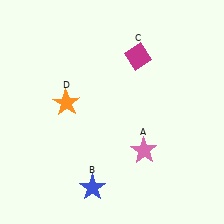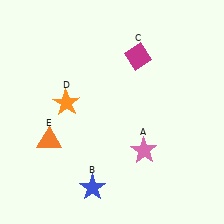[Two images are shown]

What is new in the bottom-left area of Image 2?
An orange triangle (E) was added in the bottom-left area of Image 2.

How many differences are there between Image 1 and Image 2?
There is 1 difference between the two images.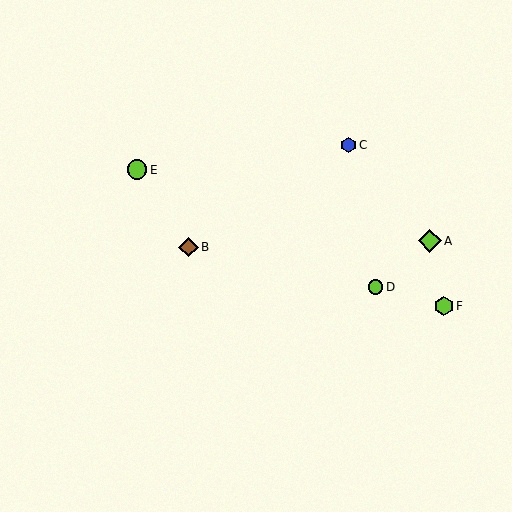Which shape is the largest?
The lime diamond (labeled A) is the largest.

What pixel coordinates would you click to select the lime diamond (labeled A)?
Click at (430, 241) to select the lime diamond A.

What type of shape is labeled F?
Shape F is a lime hexagon.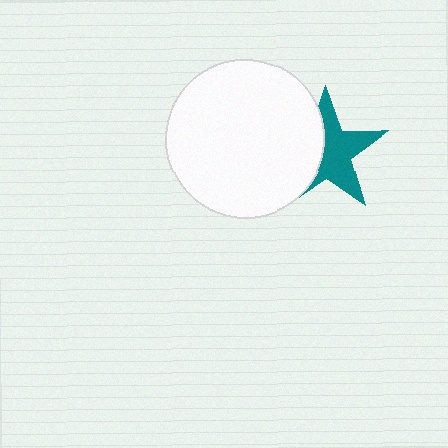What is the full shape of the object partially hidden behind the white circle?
The partially hidden object is a teal star.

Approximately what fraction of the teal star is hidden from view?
Roughly 42% of the teal star is hidden behind the white circle.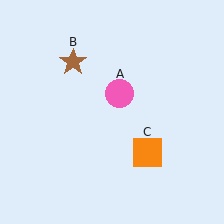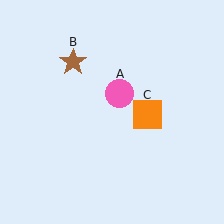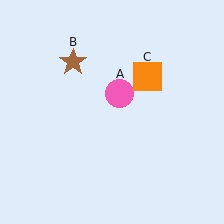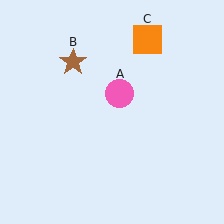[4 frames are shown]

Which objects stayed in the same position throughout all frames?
Pink circle (object A) and brown star (object B) remained stationary.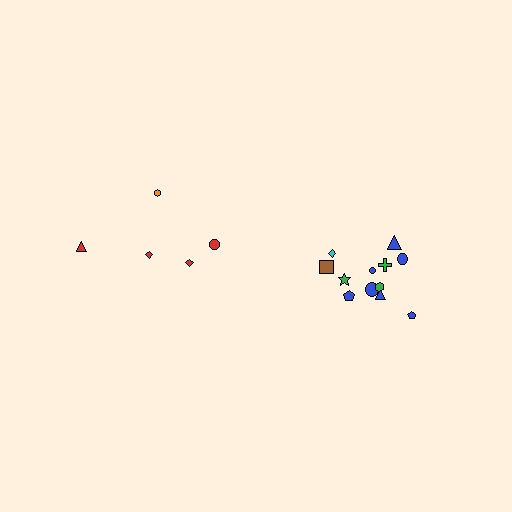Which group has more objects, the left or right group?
The right group.